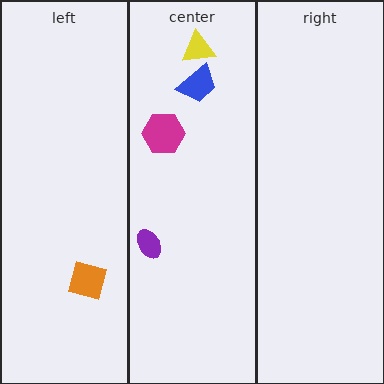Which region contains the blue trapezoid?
The center region.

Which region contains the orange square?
The left region.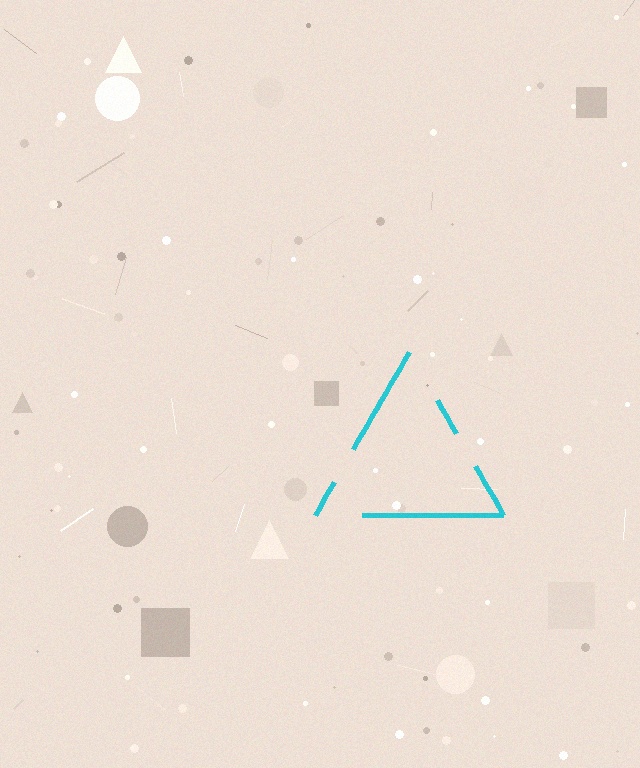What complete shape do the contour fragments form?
The contour fragments form a triangle.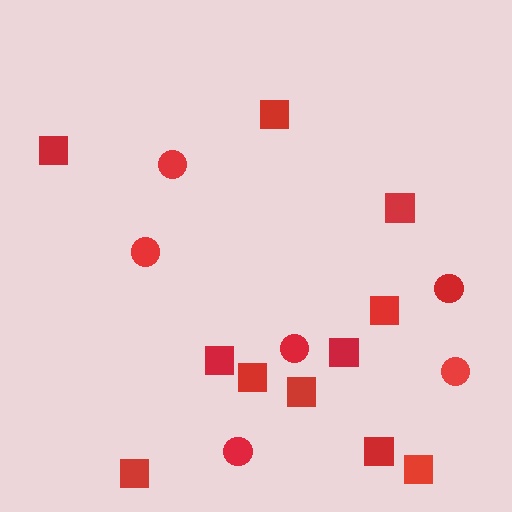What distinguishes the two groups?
There are 2 groups: one group of squares (11) and one group of circles (6).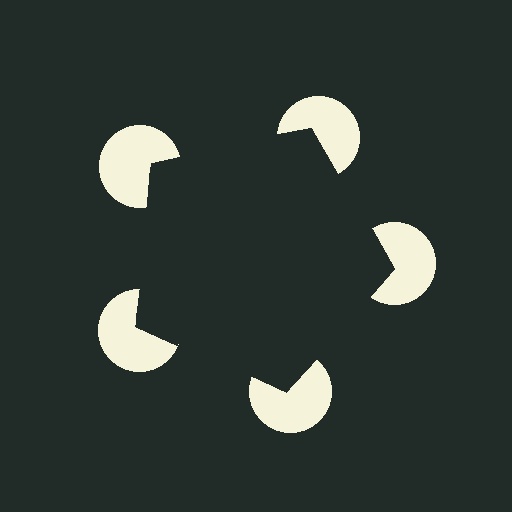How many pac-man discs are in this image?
There are 5 — one at each vertex of the illusory pentagon.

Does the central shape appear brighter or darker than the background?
It typically appears slightly darker than the background, even though no actual brightness change is drawn.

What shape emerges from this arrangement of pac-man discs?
An illusory pentagon — its edges are inferred from the aligned wedge cuts in the pac-man discs, not physically drawn.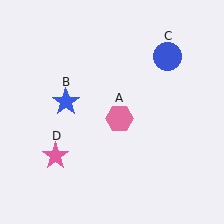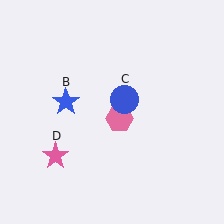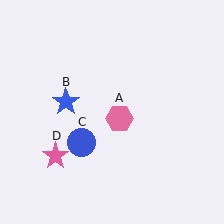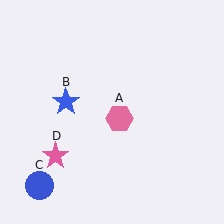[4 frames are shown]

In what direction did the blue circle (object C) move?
The blue circle (object C) moved down and to the left.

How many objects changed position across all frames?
1 object changed position: blue circle (object C).